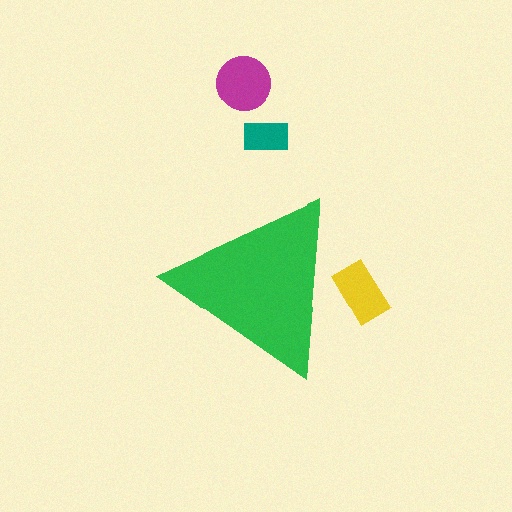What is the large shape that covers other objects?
A green triangle.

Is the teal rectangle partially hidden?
No, the teal rectangle is fully visible.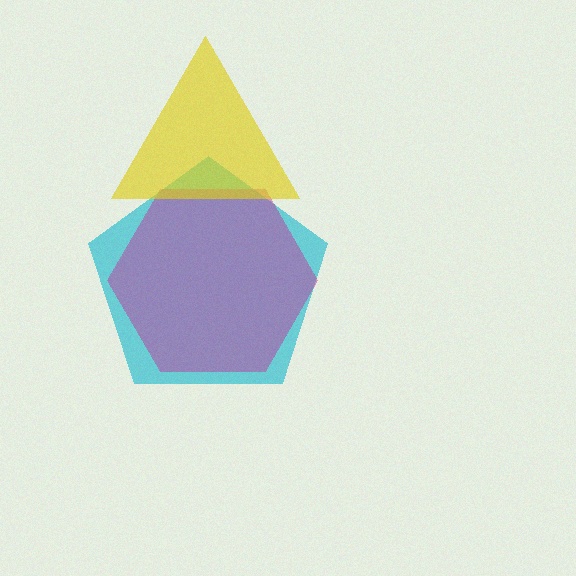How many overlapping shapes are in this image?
There are 3 overlapping shapes in the image.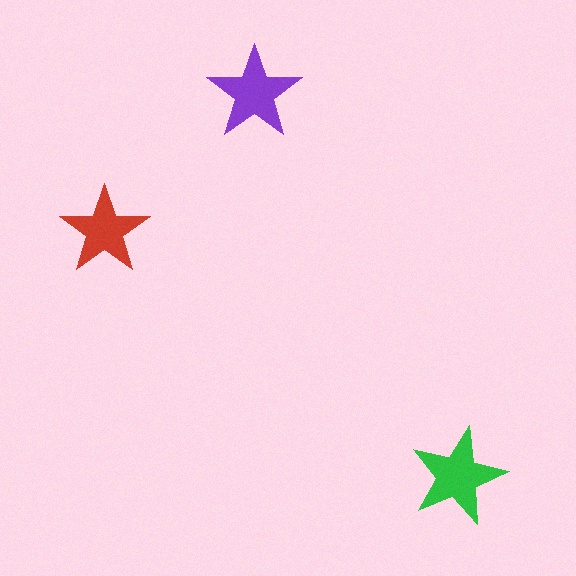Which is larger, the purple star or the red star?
The purple one.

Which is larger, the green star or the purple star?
The green one.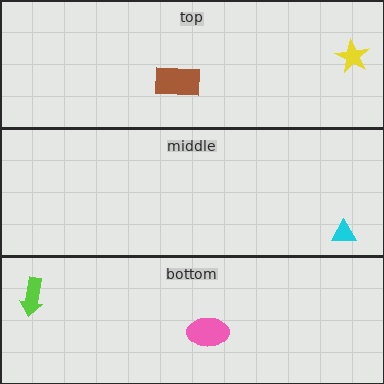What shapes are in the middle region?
The cyan triangle.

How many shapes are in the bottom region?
2.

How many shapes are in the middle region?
1.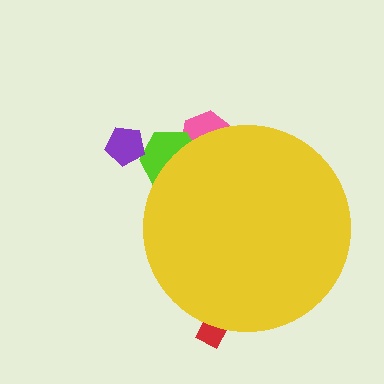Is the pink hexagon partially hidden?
Yes, the pink hexagon is partially hidden behind the yellow circle.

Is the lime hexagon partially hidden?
Yes, the lime hexagon is partially hidden behind the yellow circle.